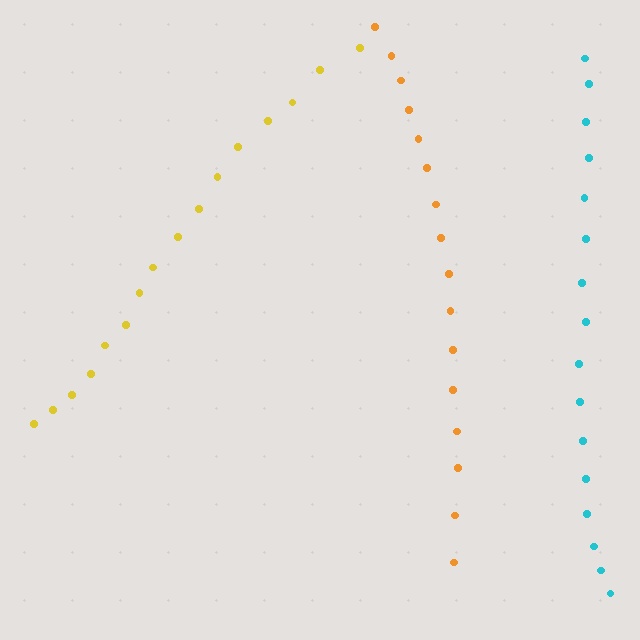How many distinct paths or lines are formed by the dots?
There are 3 distinct paths.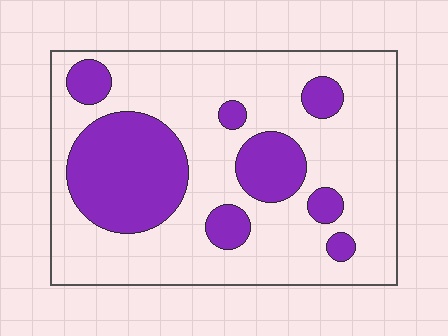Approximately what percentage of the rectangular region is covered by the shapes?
Approximately 30%.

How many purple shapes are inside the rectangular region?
8.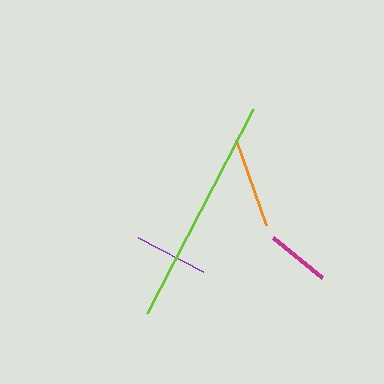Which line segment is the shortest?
The magenta line is the shortest at approximately 63 pixels.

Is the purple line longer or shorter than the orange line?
The orange line is longer than the purple line.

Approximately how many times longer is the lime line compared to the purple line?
The lime line is approximately 3.1 times the length of the purple line.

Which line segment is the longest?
The lime line is the longest at approximately 230 pixels.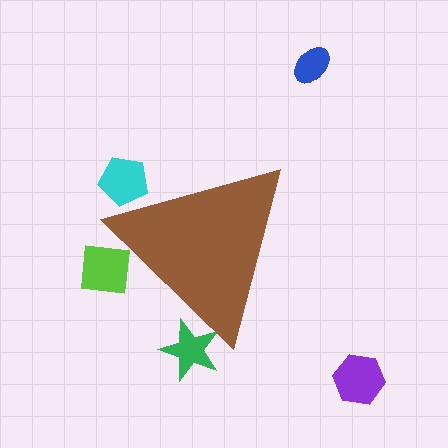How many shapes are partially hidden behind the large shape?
3 shapes are partially hidden.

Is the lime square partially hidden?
Yes, the lime square is partially hidden behind the brown triangle.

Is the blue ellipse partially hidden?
No, the blue ellipse is fully visible.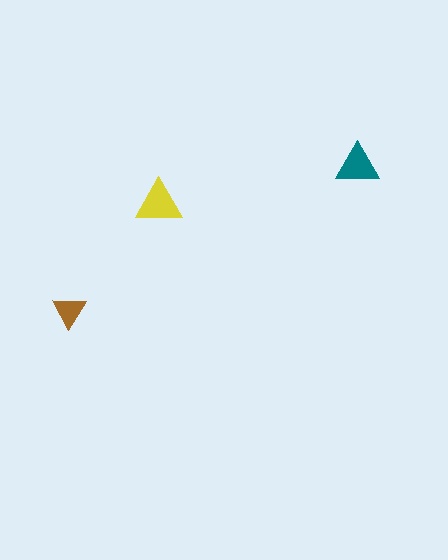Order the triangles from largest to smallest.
the yellow one, the teal one, the brown one.